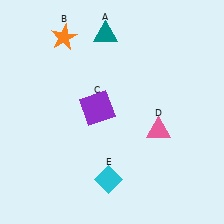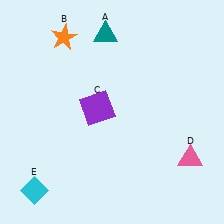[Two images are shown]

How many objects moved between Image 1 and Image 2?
2 objects moved between the two images.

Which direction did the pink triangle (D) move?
The pink triangle (D) moved right.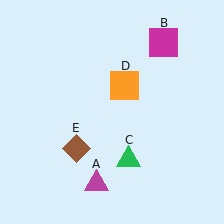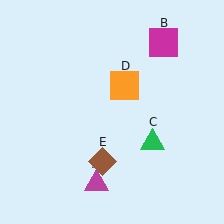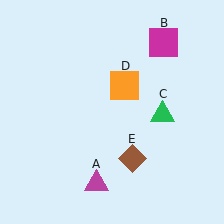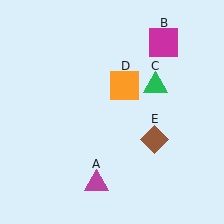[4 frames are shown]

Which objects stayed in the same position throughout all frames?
Magenta triangle (object A) and magenta square (object B) and orange square (object D) remained stationary.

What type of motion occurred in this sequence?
The green triangle (object C), brown diamond (object E) rotated counterclockwise around the center of the scene.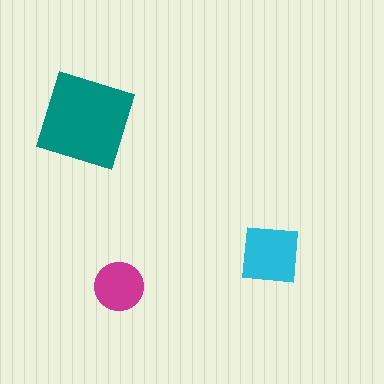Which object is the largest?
The teal square.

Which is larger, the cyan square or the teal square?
The teal square.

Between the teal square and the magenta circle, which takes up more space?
The teal square.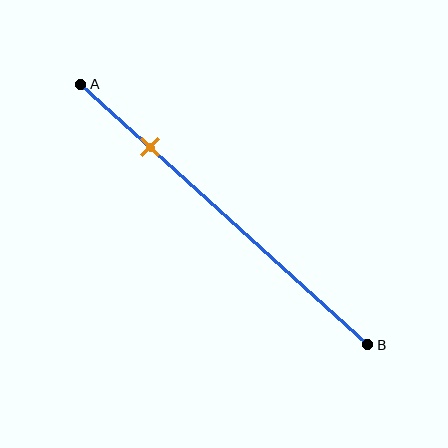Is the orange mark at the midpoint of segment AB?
No, the mark is at about 25% from A, not at the 50% midpoint.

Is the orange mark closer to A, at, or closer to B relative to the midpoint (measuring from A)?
The orange mark is closer to point A than the midpoint of segment AB.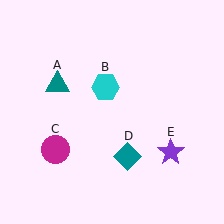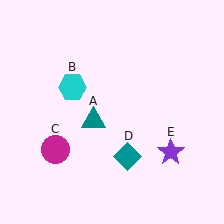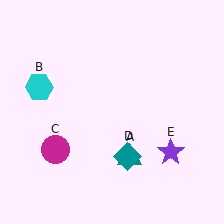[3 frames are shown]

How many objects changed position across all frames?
2 objects changed position: teal triangle (object A), cyan hexagon (object B).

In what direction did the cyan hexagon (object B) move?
The cyan hexagon (object B) moved left.